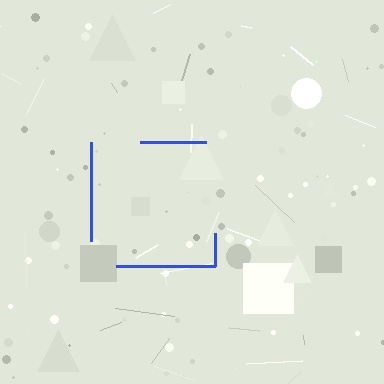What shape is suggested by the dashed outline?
The dashed outline suggests a square.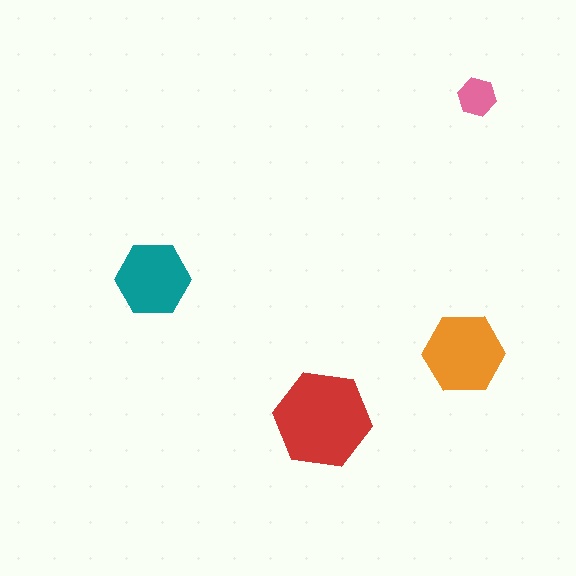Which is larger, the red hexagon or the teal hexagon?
The red one.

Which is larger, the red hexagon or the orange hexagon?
The red one.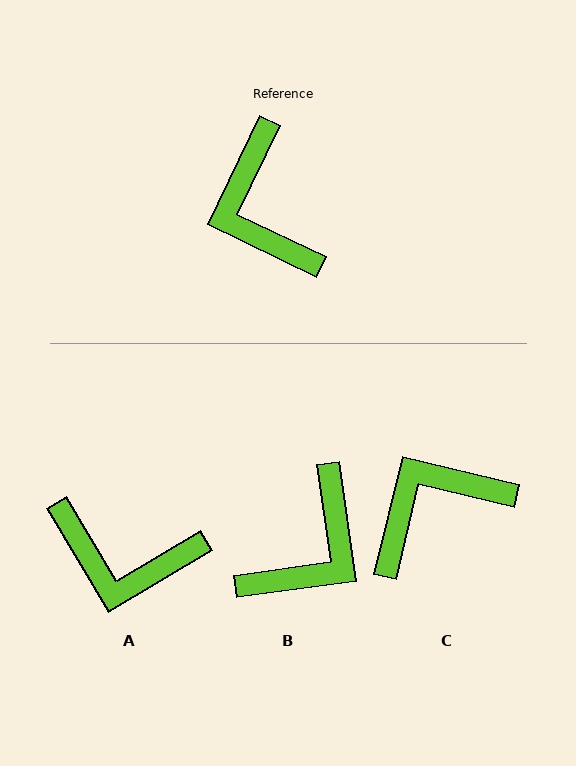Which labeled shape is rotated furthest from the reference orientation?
B, about 124 degrees away.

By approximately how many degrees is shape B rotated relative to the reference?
Approximately 124 degrees counter-clockwise.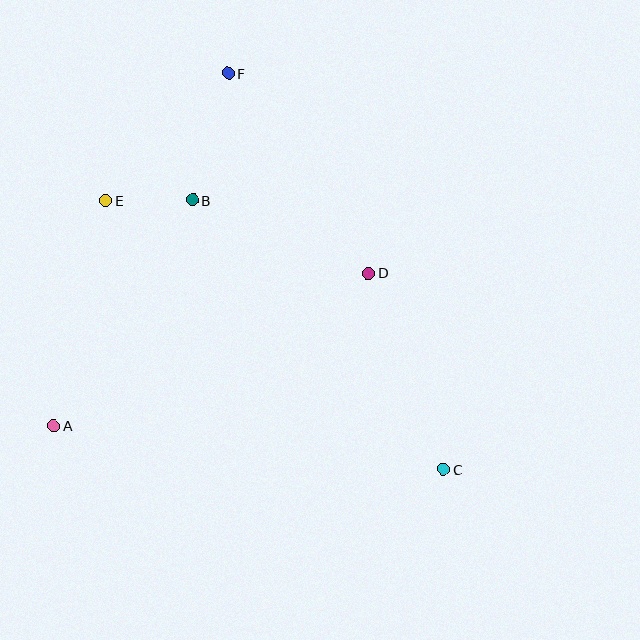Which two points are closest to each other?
Points B and E are closest to each other.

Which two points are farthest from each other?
Points C and F are farthest from each other.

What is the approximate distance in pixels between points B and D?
The distance between B and D is approximately 191 pixels.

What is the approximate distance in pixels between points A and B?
The distance between A and B is approximately 265 pixels.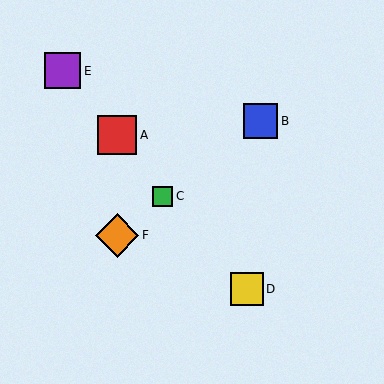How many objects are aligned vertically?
2 objects (A, F) are aligned vertically.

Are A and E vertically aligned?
No, A is at x≈117 and E is at x≈63.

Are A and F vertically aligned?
Yes, both are at x≈117.